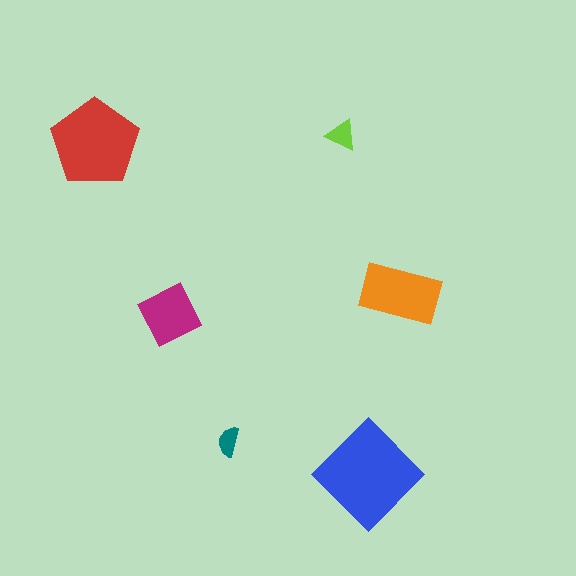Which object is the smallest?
The teal semicircle.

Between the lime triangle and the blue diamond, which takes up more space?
The blue diamond.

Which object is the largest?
The blue diamond.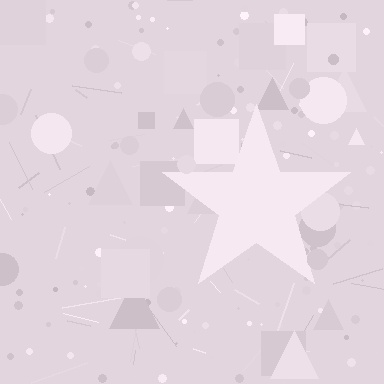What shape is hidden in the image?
A star is hidden in the image.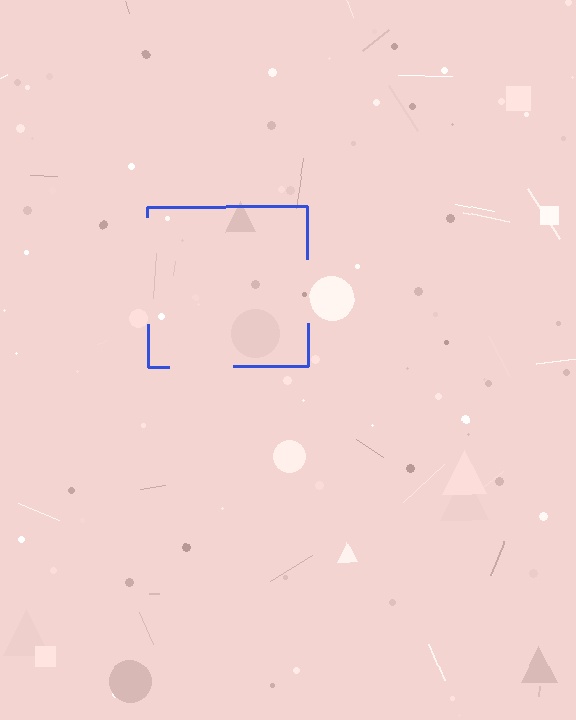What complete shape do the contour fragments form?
The contour fragments form a square.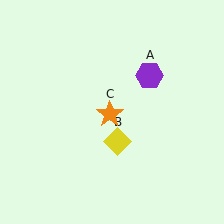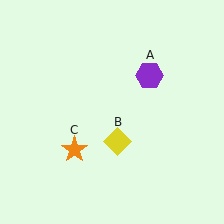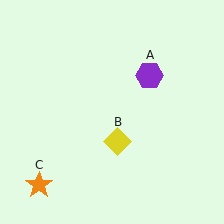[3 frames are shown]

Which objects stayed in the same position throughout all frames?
Purple hexagon (object A) and yellow diamond (object B) remained stationary.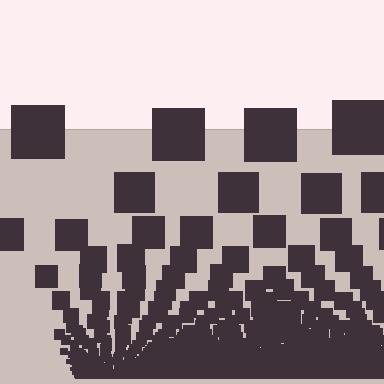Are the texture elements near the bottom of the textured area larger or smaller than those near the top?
Smaller. The gradient is inverted — elements near the bottom are smaller and denser.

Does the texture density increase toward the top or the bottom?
Density increases toward the bottom.